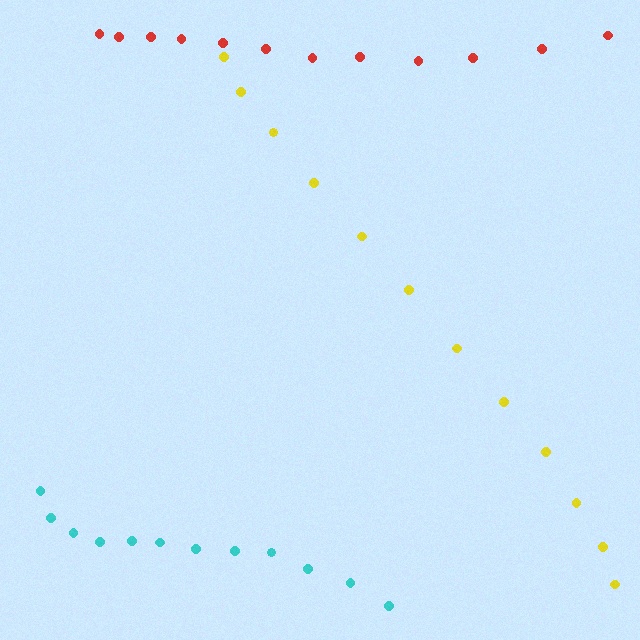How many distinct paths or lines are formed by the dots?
There are 3 distinct paths.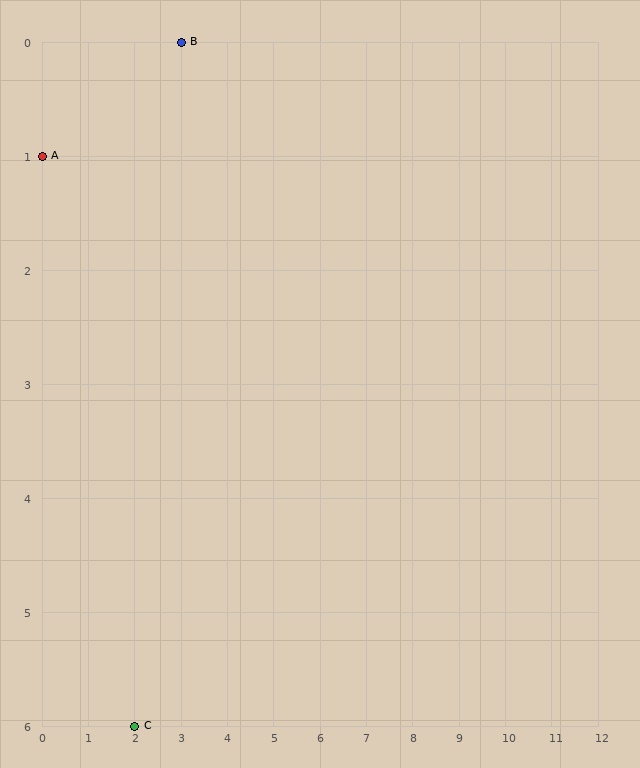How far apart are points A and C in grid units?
Points A and C are 2 columns and 5 rows apart (about 5.4 grid units diagonally).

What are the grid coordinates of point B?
Point B is at grid coordinates (3, 0).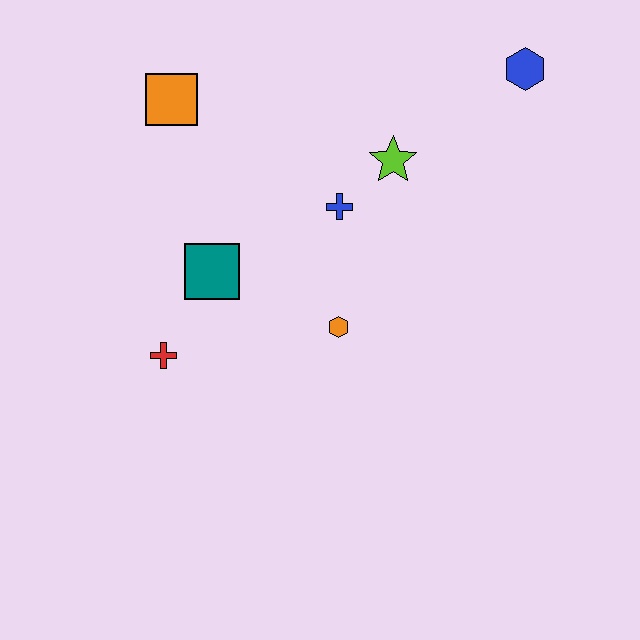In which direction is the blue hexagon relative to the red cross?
The blue hexagon is to the right of the red cross.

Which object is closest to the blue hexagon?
The lime star is closest to the blue hexagon.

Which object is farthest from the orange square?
The blue hexagon is farthest from the orange square.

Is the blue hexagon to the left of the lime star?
No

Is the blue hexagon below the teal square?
No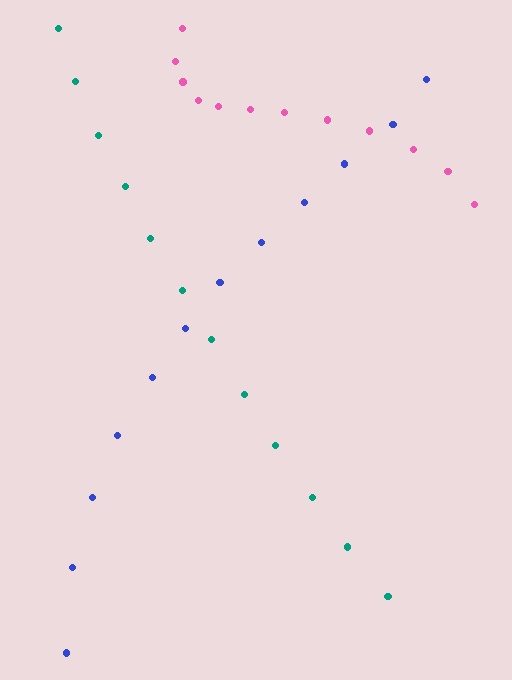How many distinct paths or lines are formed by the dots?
There are 3 distinct paths.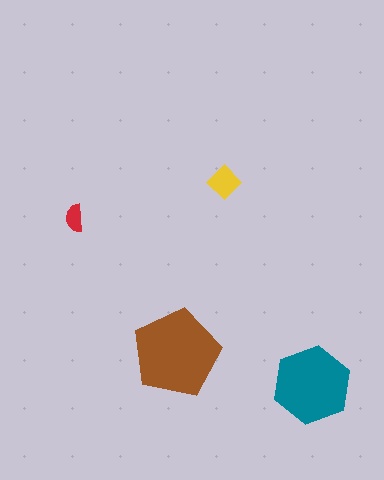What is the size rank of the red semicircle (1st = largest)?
4th.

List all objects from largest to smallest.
The brown pentagon, the teal hexagon, the yellow diamond, the red semicircle.